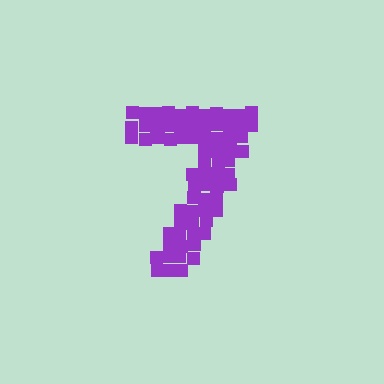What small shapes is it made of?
It is made of small squares.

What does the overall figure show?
The overall figure shows the digit 7.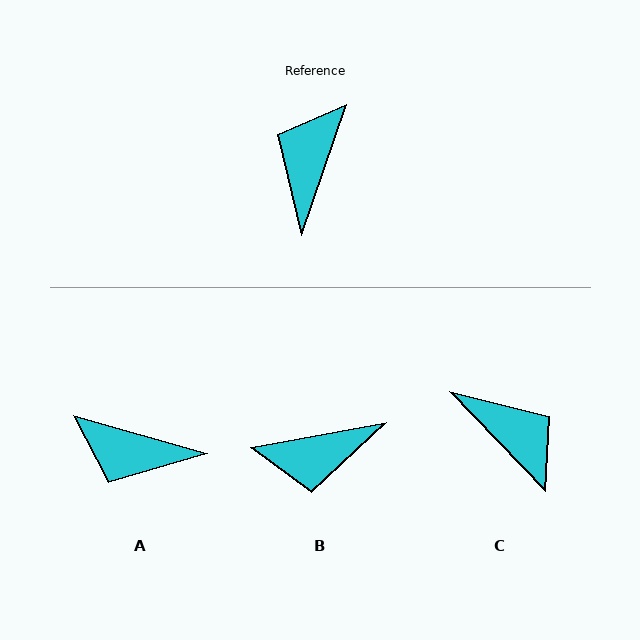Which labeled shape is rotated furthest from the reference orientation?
B, about 119 degrees away.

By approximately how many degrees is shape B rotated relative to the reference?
Approximately 119 degrees counter-clockwise.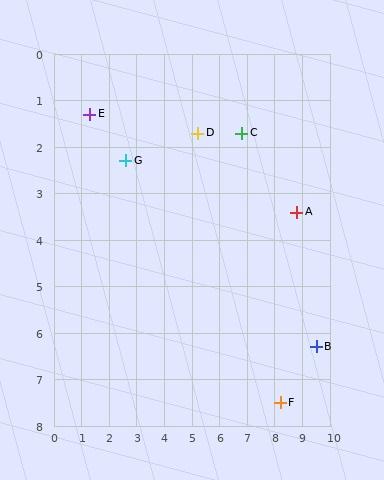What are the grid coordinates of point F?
Point F is at approximately (8.2, 7.5).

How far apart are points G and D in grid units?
Points G and D are about 2.7 grid units apart.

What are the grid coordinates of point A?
Point A is at approximately (8.8, 3.4).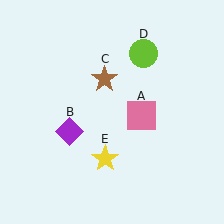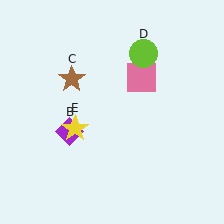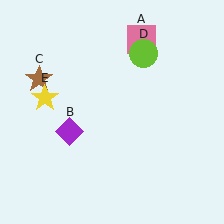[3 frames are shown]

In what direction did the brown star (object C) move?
The brown star (object C) moved left.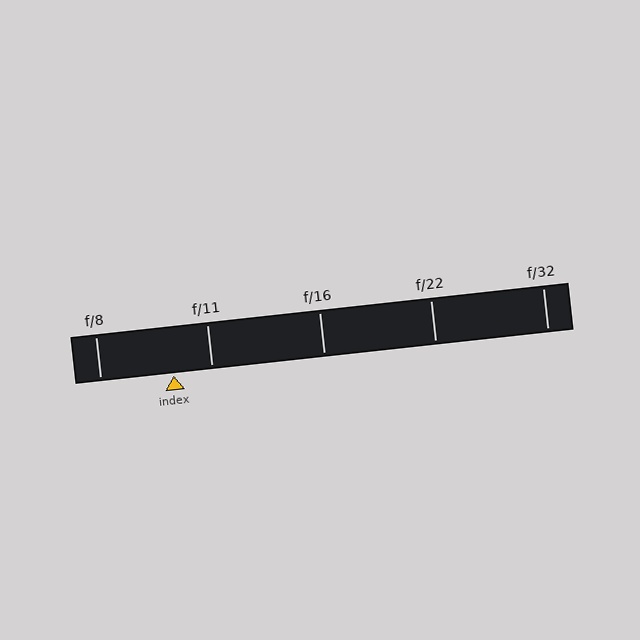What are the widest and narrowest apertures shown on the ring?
The widest aperture shown is f/8 and the narrowest is f/32.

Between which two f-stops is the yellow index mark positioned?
The index mark is between f/8 and f/11.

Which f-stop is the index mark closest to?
The index mark is closest to f/11.